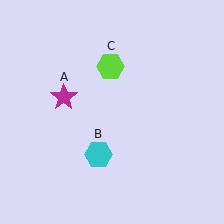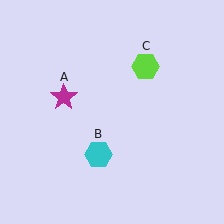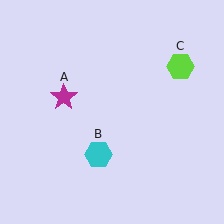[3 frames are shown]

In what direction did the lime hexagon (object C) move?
The lime hexagon (object C) moved right.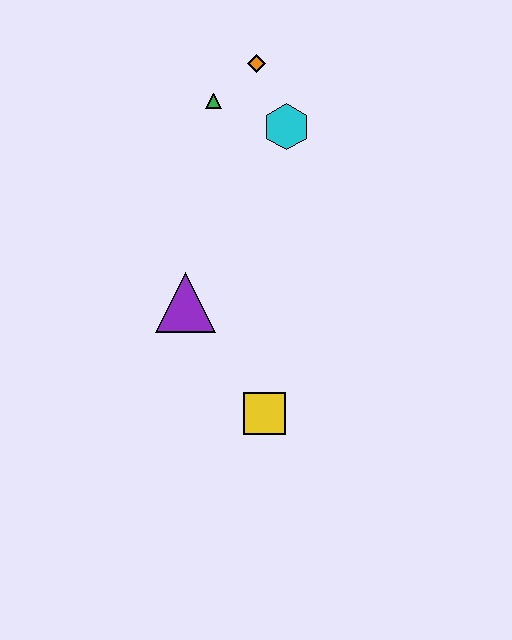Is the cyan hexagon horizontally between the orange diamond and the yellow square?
No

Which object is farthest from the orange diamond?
The yellow square is farthest from the orange diamond.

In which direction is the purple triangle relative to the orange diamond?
The purple triangle is below the orange diamond.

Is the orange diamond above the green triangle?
Yes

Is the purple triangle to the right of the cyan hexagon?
No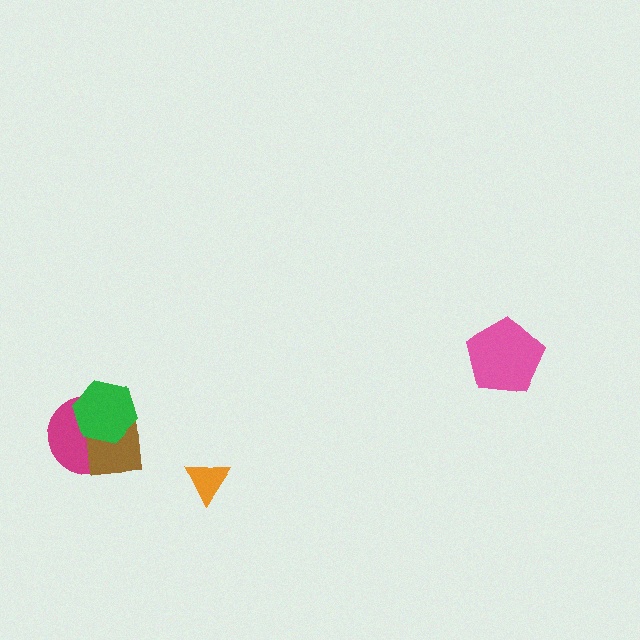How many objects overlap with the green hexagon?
2 objects overlap with the green hexagon.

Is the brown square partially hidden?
Yes, it is partially covered by another shape.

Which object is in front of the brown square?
The green hexagon is in front of the brown square.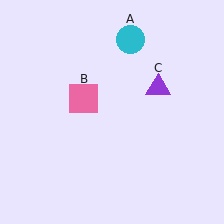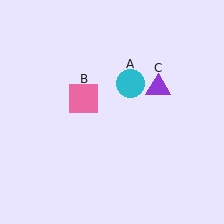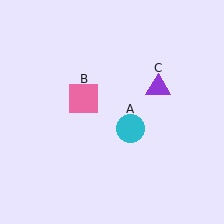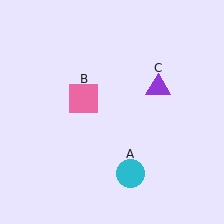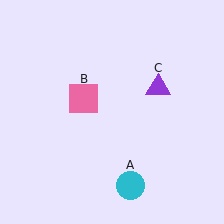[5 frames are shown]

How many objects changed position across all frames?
1 object changed position: cyan circle (object A).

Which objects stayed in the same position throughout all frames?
Pink square (object B) and purple triangle (object C) remained stationary.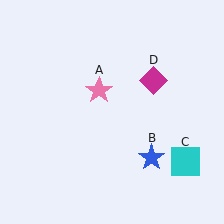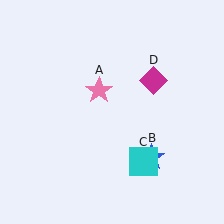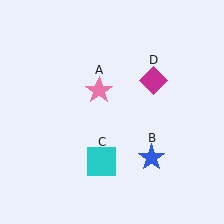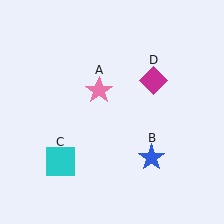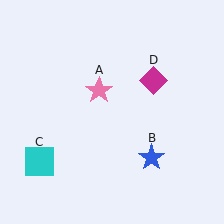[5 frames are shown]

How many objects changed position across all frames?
1 object changed position: cyan square (object C).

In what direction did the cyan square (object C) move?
The cyan square (object C) moved left.